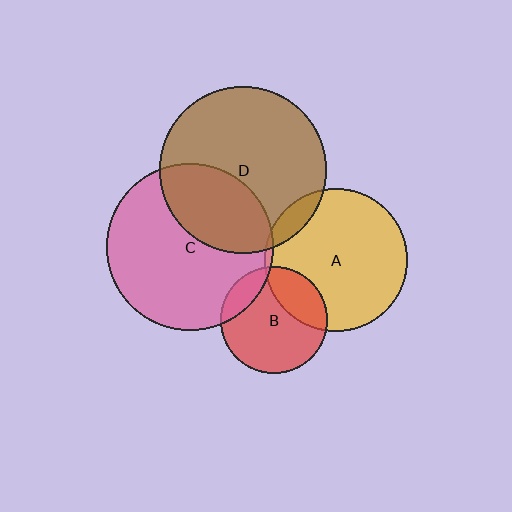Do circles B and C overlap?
Yes.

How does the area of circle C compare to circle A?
Approximately 1.4 times.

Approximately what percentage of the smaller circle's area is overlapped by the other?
Approximately 15%.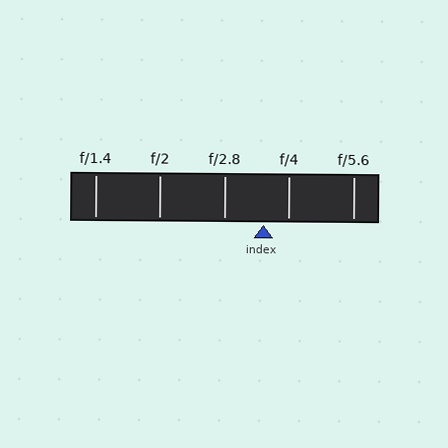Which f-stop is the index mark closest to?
The index mark is closest to f/4.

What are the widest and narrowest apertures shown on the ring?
The widest aperture shown is f/1.4 and the narrowest is f/5.6.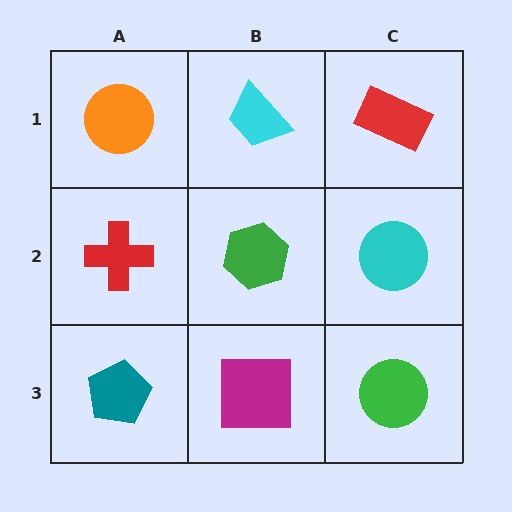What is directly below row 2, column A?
A teal pentagon.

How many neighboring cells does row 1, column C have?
2.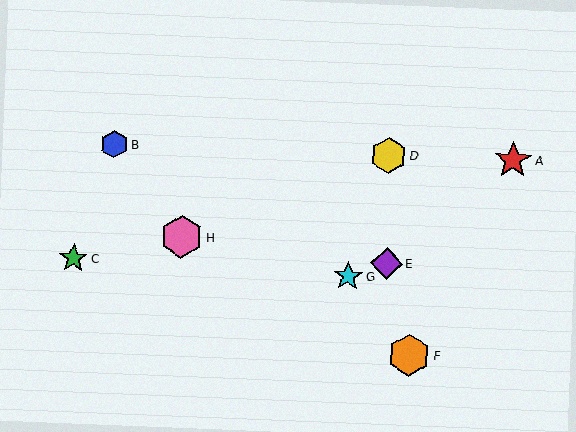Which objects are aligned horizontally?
Objects A, B, D are aligned horizontally.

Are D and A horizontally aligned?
Yes, both are at y≈155.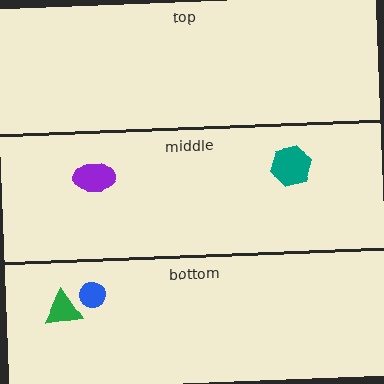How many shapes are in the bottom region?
2.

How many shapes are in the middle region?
2.